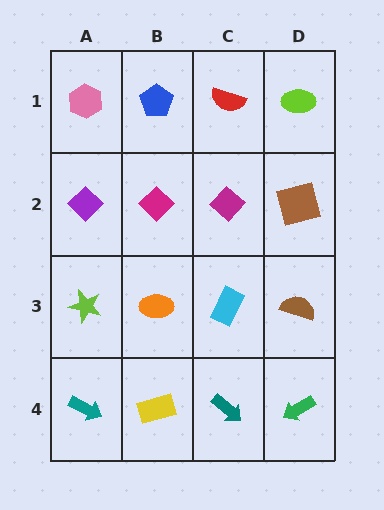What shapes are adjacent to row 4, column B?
An orange ellipse (row 3, column B), a teal arrow (row 4, column A), a teal arrow (row 4, column C).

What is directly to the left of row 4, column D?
A teal arrow.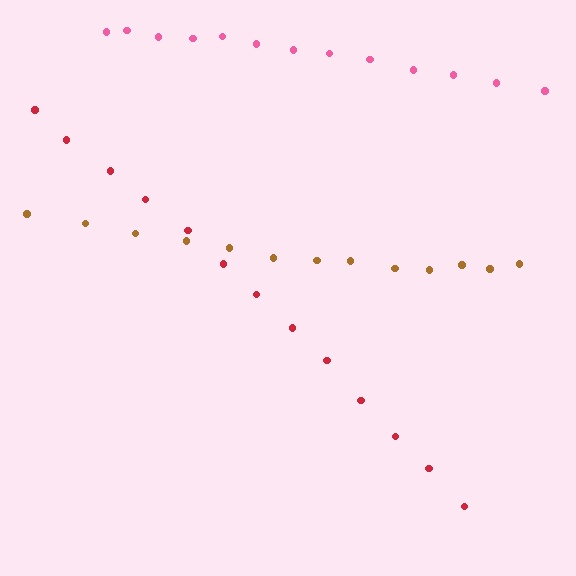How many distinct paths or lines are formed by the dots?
There are 3 distinct paths.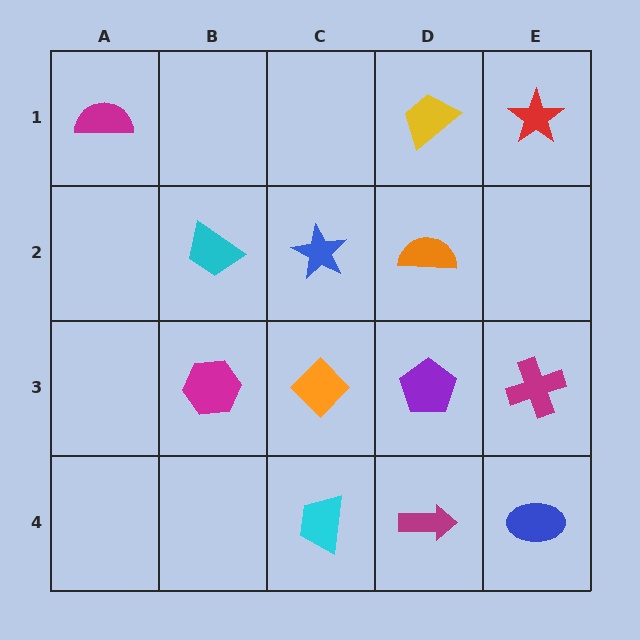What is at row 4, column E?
A blue ellipse.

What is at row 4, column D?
A magenta arrow.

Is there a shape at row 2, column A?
No, that cell is empty.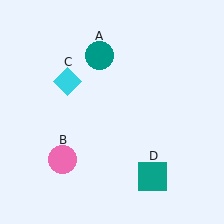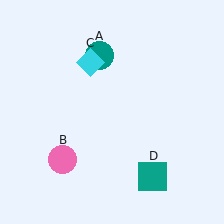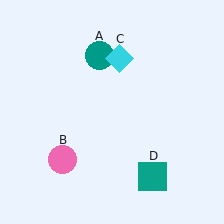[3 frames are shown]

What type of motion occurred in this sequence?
The cyan diamond (object C) rotated clockwise around the center of the scene.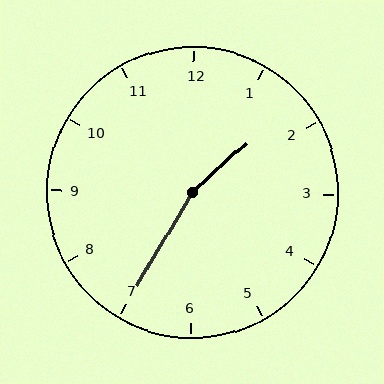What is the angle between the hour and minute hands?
Approximately 162 degrees.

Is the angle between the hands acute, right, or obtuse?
It is obtuse.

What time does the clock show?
1:35.